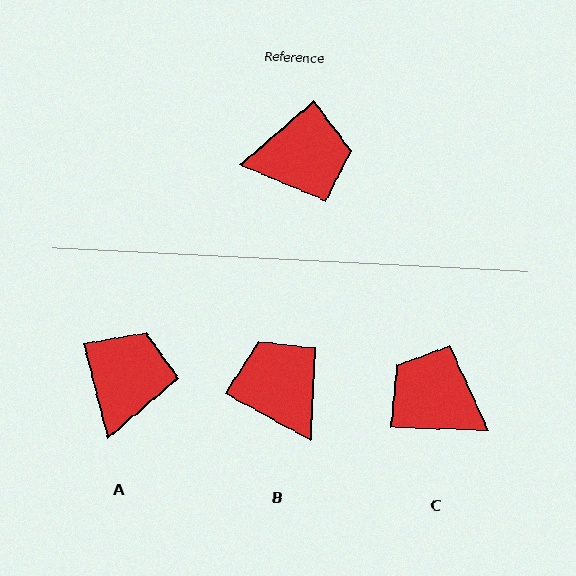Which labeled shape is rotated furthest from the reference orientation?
C, about 138 degrees away.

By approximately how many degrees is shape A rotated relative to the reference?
Approximately 63 degrees counter-clockwise.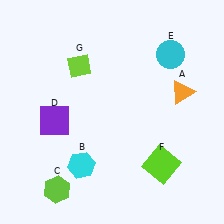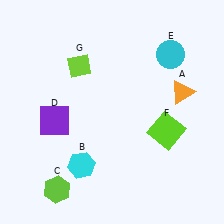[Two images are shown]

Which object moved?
The lime square (F) moved up.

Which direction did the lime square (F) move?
The lime square (F) moved up.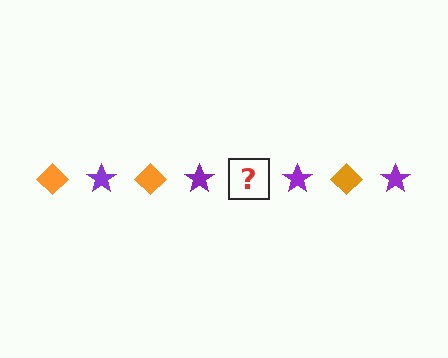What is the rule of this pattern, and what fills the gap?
The rule is that the pattern alternates between orange diamond and purple star. The gap should be filled with an orange diamond.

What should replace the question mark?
The question mark should be replaced with an orange diamond.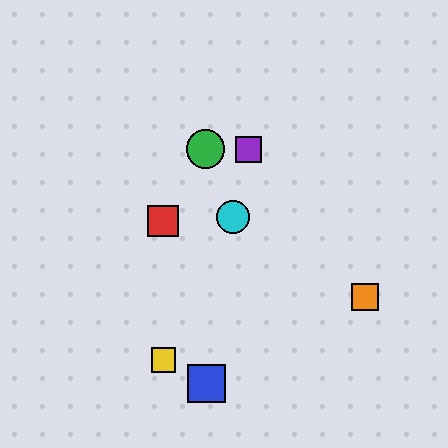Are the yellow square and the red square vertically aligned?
Yes, both are at x≈163.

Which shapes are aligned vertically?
The red square, the yellow square are aligned vertically.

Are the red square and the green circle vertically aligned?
No, the red square is at x≈163 and the green circle is at x≈205.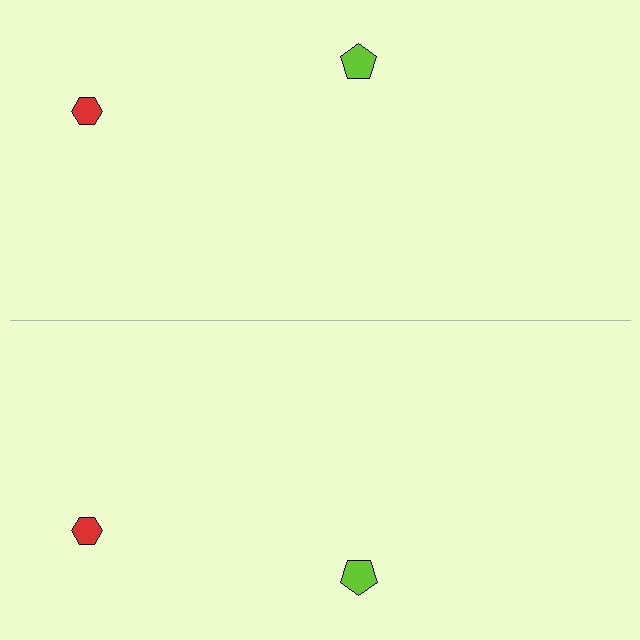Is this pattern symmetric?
Yes, this pattern has bilateral (reflection) symmetry.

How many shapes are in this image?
There are 4 shapes in this image.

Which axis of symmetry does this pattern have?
The pattern has a horizontal axis of symmetry running through the center of the image.